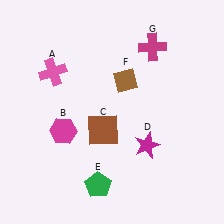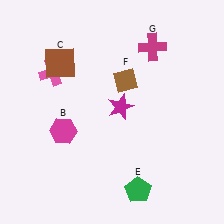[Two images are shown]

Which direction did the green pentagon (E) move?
The green pentagon (E) moved right.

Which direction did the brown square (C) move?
The brown square (C) moved up.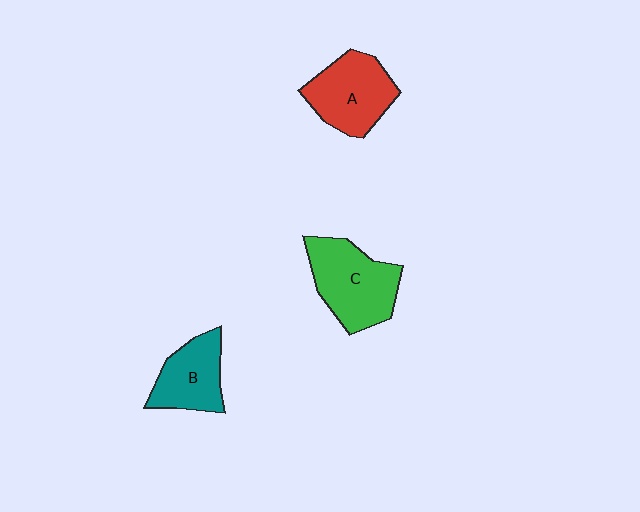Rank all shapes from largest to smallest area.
From largest to smallest: C (green), A (red), B (teal).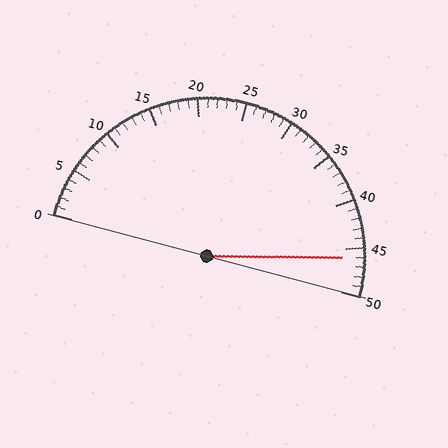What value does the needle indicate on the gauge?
The needle indicates approximately 46.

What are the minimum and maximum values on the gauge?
The gauge ranges from 0 to 50.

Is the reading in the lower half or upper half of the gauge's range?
The reading is in the upper half of the range (0 to 50).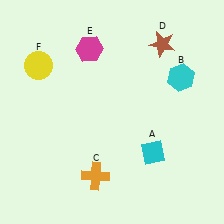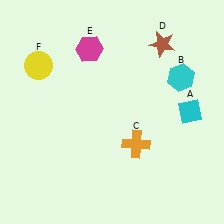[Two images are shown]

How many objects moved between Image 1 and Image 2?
2 objects moved between the two images.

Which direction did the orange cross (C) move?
The orange cross (C) moved right.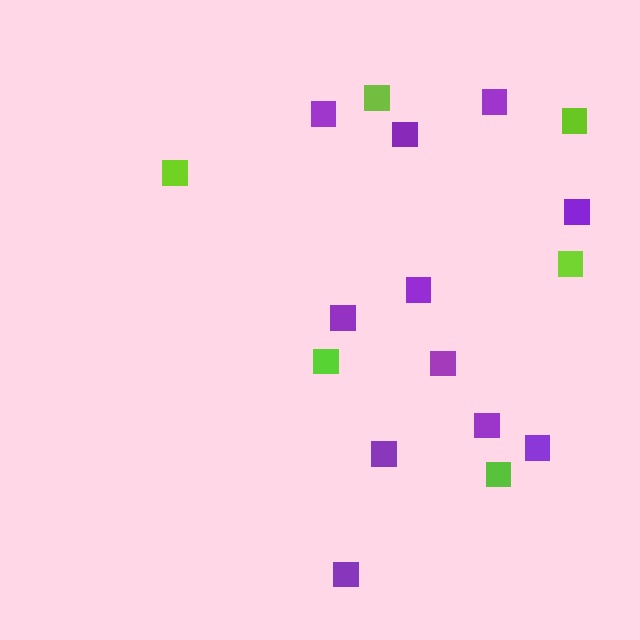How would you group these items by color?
There are 2 groups: one group of purple squares (11) and one group of lime squares (6).